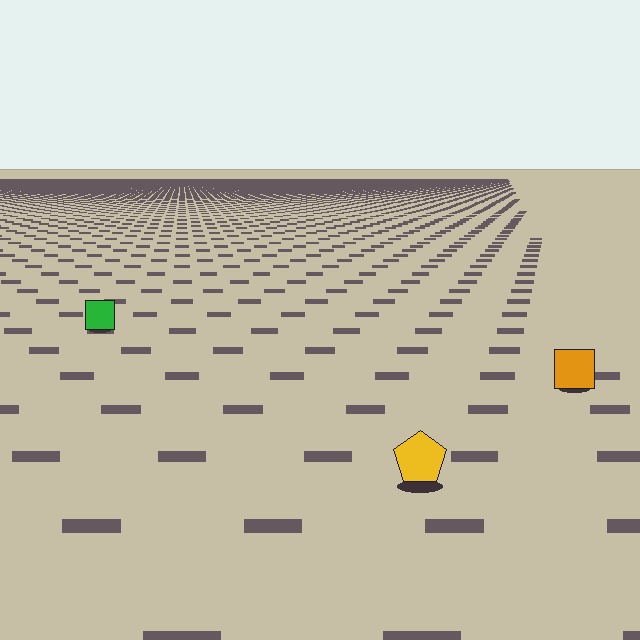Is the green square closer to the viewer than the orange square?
No. The orange square is closer — you can tell from the texture gradient: the ground texture is coarser near it.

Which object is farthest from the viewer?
The green square is farthest from the viewer. It appears smaller and the ground texture around it is denser.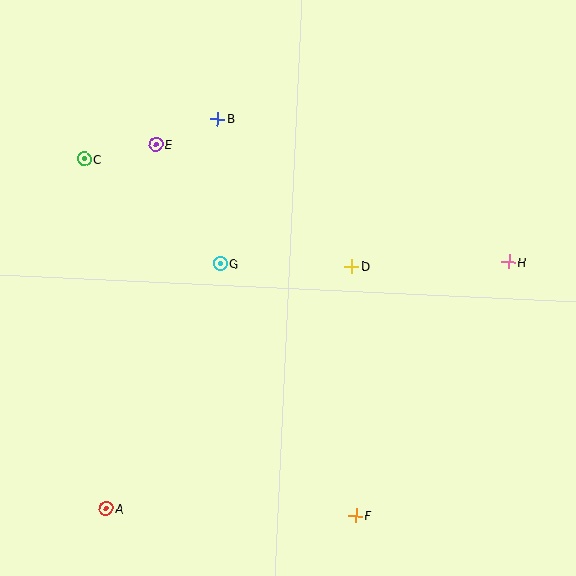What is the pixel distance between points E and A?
The distance between E and A is 367 pixels.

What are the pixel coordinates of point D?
Point D is at (352, 266).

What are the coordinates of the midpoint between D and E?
The midpoint between D and E is at (254, 205).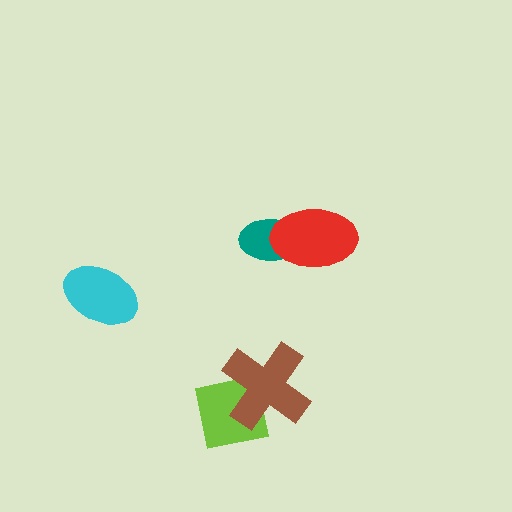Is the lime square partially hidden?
Yes, it is partially covered by another shape.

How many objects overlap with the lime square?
1 object overlaps with the lime square.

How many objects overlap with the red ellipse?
1 object overlaps with the red ellipse.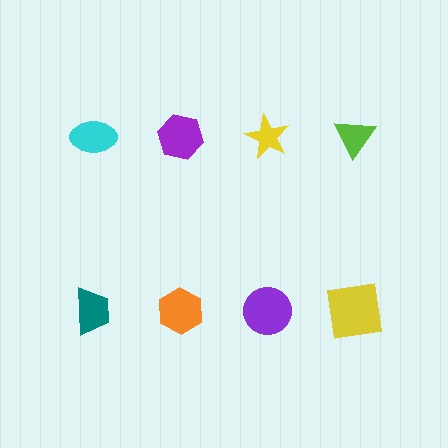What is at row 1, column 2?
A purple hexagon.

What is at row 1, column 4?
A lime triangle.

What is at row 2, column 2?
An orange hexagon.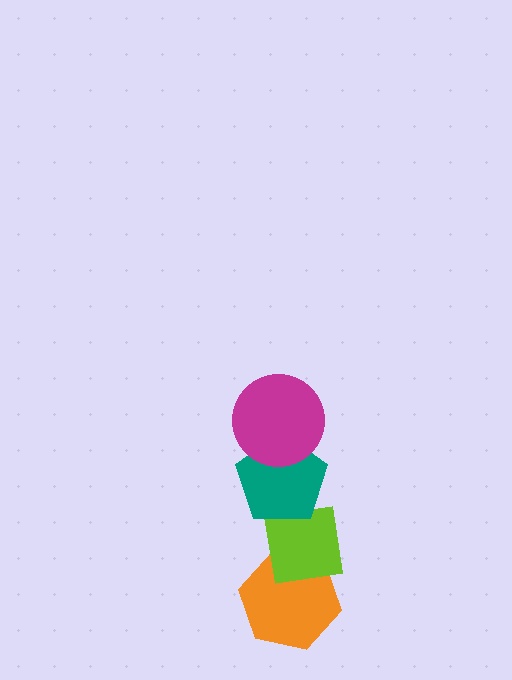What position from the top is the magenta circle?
The magenta circle is 1st from the top.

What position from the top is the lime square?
The lime square is 3rd from the top.